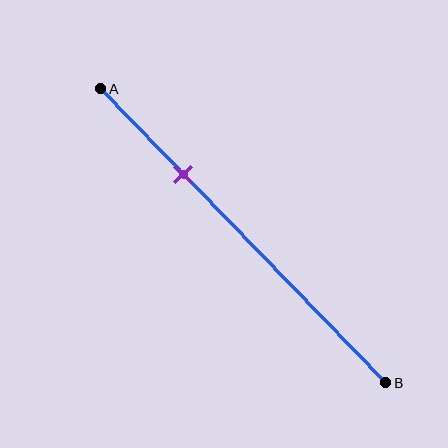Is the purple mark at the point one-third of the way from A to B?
No, the mark is at about 30% from A, not at the 33% one-third point.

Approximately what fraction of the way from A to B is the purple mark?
The purple mark is approximately 30% of the way from A to B.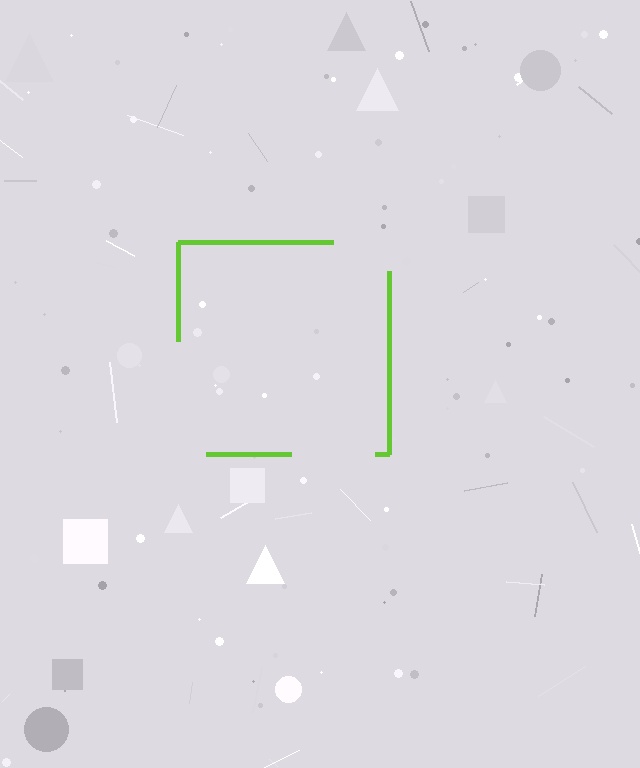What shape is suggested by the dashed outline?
The dashed outline suggests a square.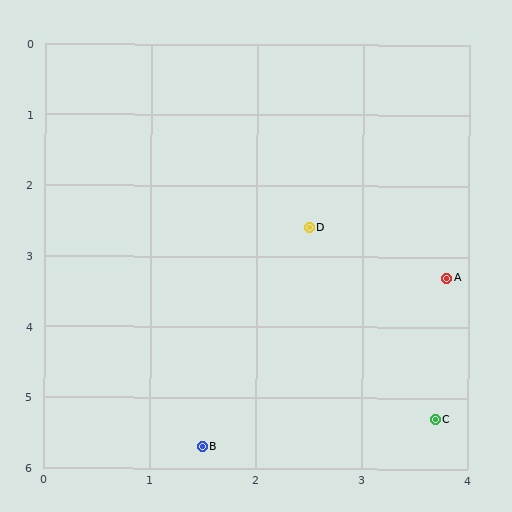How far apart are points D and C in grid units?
Points D and C are about 3.0 grid units apart.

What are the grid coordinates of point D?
Point D is at approximately (2.5, 2.6).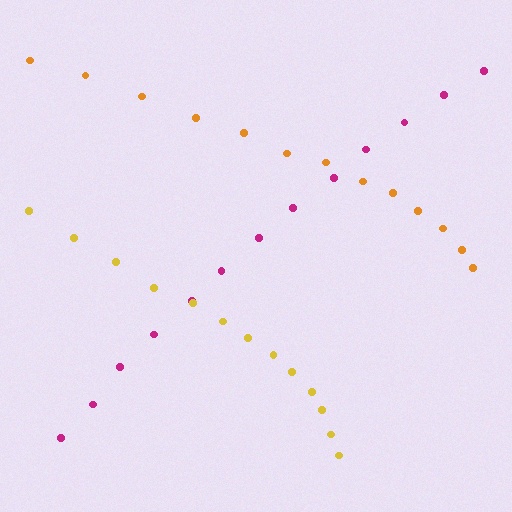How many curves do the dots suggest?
There are 3 distinct paths.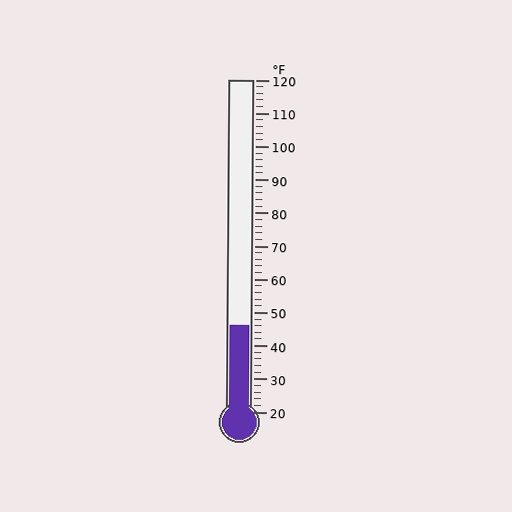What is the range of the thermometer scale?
The thermometer scale ranges from 20°F to 120°F.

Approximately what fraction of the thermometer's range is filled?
The thermometer is filled to approximately 25% of its range.